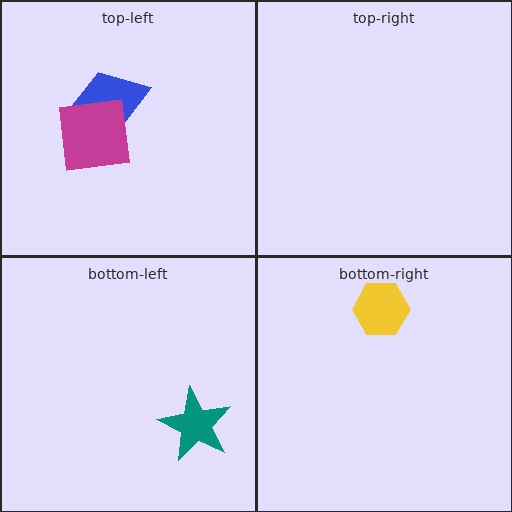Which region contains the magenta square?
The top-left region.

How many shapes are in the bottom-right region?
1.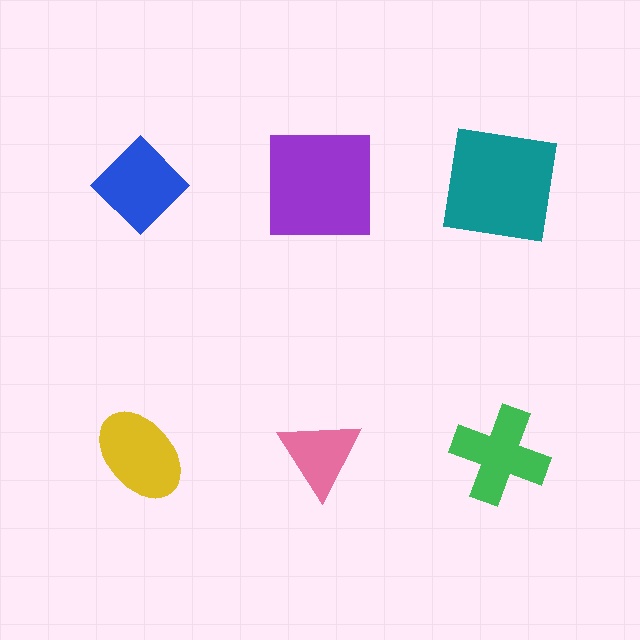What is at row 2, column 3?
A green cross.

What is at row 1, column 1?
A blue diamond.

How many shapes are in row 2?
3 shapes.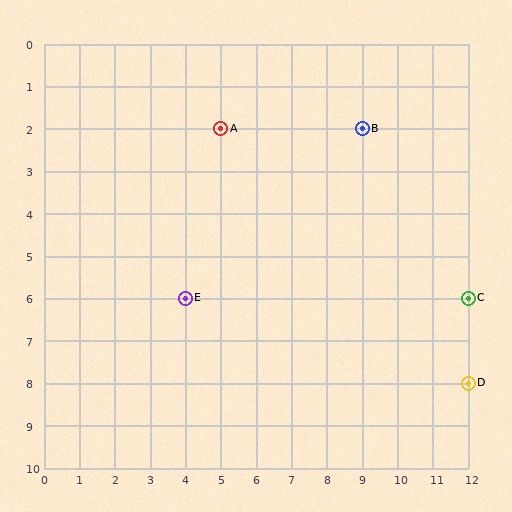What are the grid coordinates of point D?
Point D is at grid coordinates (12, 8).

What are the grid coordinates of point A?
Point A is at grid coordinates (5, 2).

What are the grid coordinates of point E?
Point E is at grid coordinates (4, 6).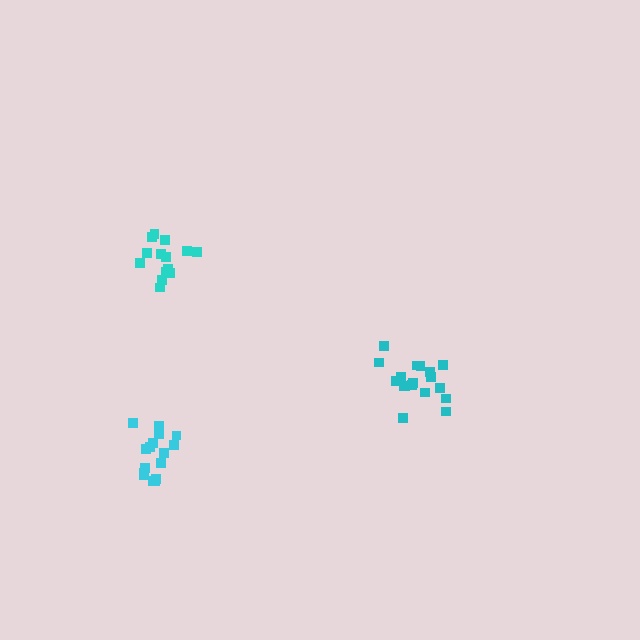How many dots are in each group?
Group 1: 16 dots, Group 2: 18 dots, Group 3: 14 dots (48 total).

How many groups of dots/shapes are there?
There are 3 groups.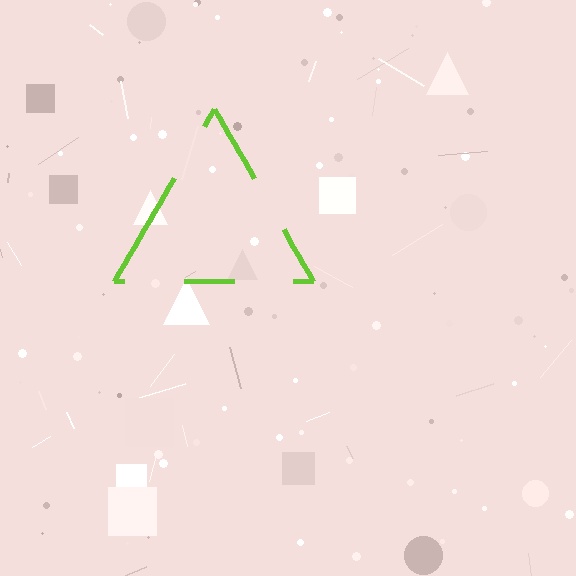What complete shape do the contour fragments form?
The contour fragments form a triangle.